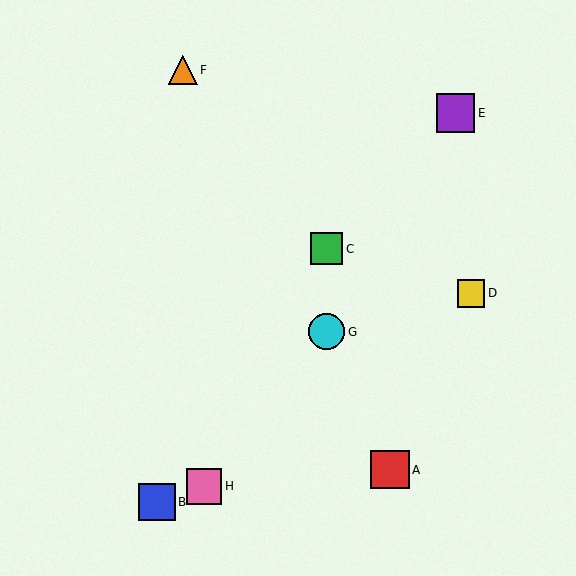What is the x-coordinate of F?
Object F is at x≈183.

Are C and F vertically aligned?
No, C is at x≈327 and F is at x≈183.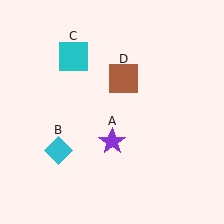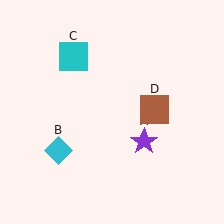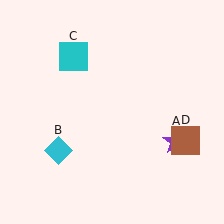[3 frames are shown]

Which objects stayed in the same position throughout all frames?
Cyan diamond (object B) and cyan square (object C) remained stationary.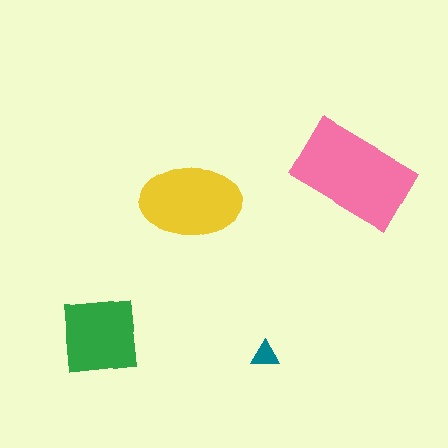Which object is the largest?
The pink rectangle.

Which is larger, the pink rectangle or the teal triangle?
The pink rectangle.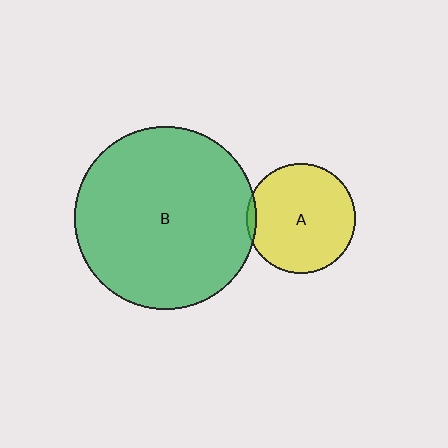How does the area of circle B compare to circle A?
Approximately 2.8 times.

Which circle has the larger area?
Circle B (green).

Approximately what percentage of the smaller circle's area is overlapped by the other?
Approximately 5%.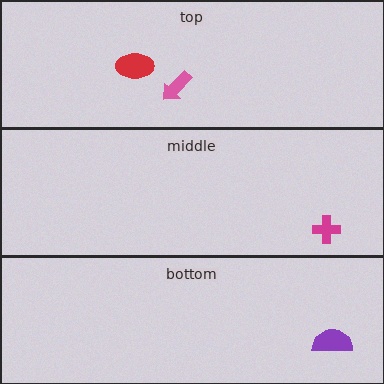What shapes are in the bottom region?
The purple semicircle.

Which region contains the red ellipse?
The top region.